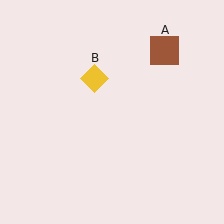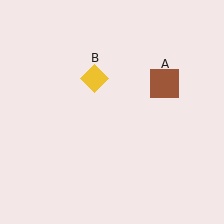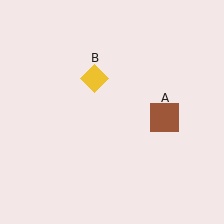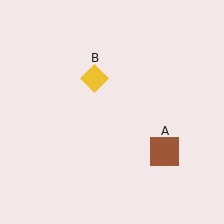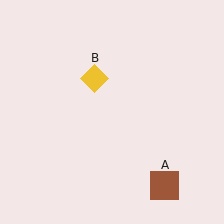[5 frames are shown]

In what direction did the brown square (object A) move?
The brown square (object A) moved down.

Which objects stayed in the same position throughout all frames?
Yellow diamond (object B) remained stationary.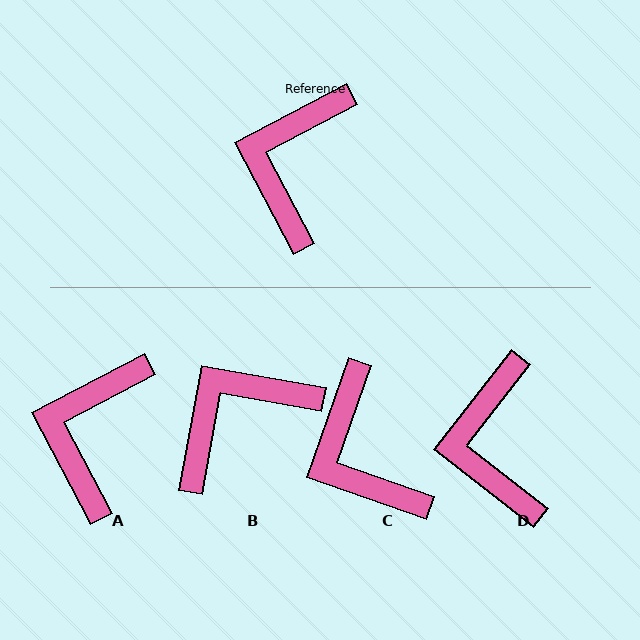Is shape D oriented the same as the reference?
No, it is off by about 24 degrees.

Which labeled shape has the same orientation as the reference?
A.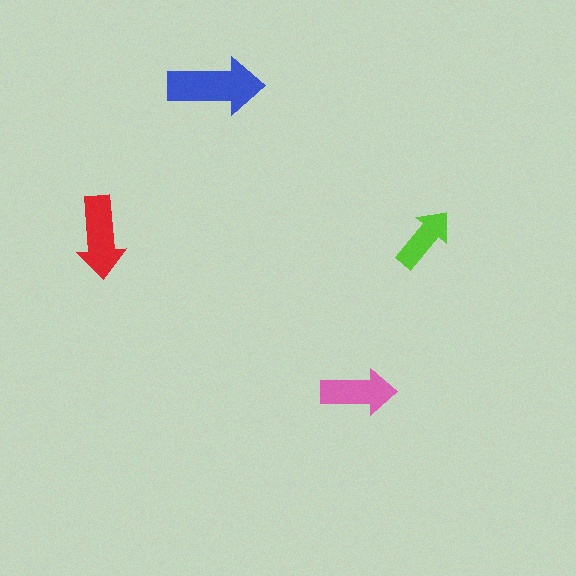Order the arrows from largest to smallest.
the blue one, the red one, the pink one, the lime one.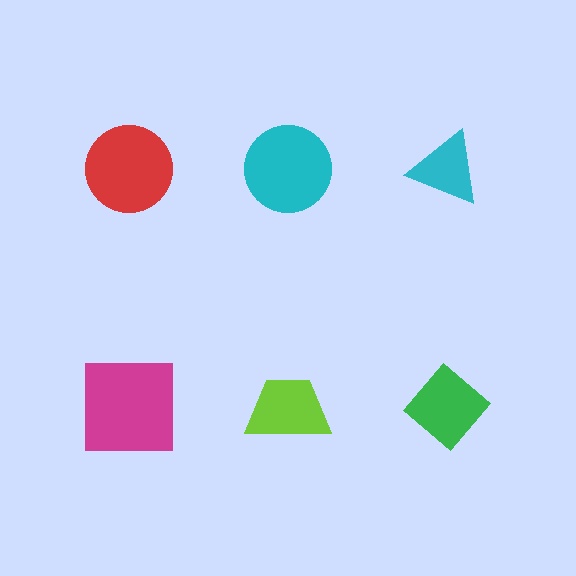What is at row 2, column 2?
A lime trapezoid.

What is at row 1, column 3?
A cyan triangle.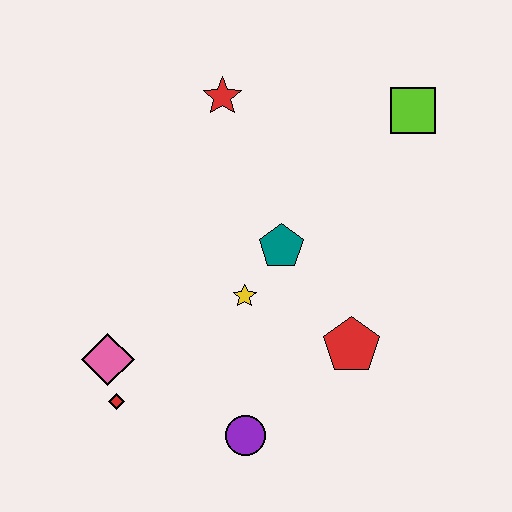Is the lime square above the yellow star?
Yes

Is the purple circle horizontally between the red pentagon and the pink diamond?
Yes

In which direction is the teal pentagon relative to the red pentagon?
The teal pentagon is above the red pentagon.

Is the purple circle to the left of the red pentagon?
Yes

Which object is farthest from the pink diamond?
The lime square is farthest from the pink diamond.